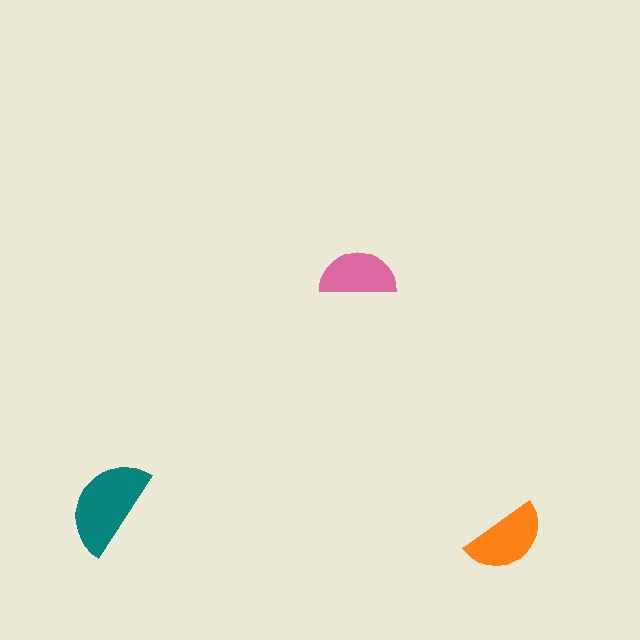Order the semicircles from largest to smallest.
the teal one, the orange one, the pink one.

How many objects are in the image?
There are 3 objects in the image.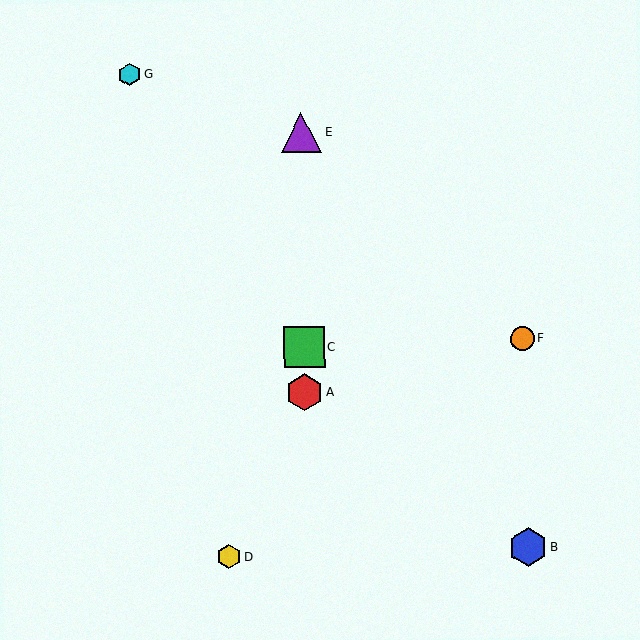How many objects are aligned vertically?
3 objects (A, C, E) are aligned vertically.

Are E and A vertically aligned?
Yes, both are at x≈301.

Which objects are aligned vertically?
Objects A, C, E are aligned vertically.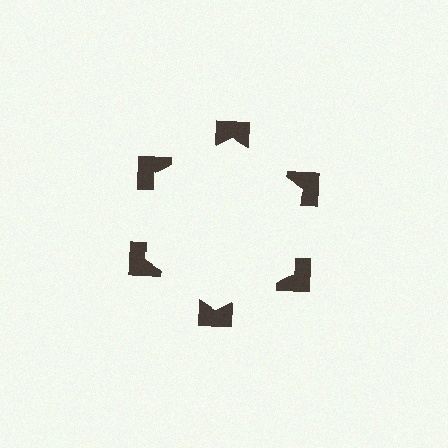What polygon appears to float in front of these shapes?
An illusory hexagon — its edges are inferred from the aligned wedge cuts in the notched squares, not physically drawn.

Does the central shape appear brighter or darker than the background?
It typically appears slightly brighter than the background, even though no actual brightness change is drawn.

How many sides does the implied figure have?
6 sides.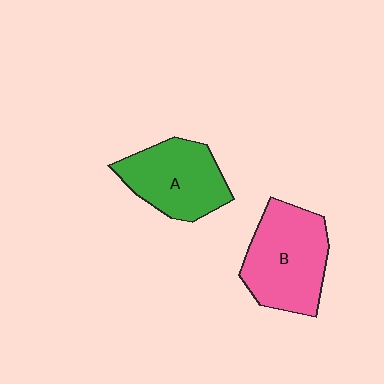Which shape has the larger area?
Shape B (pink).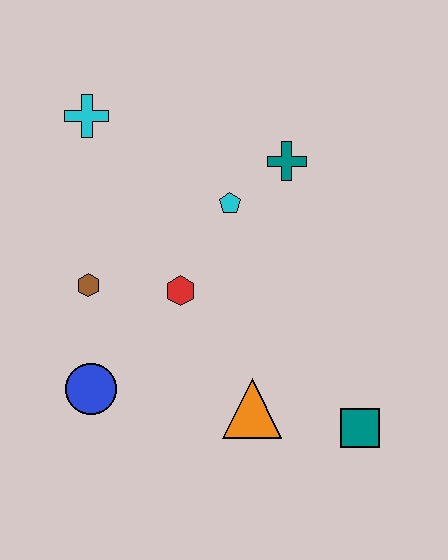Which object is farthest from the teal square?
The cyan cross is farthest from the teal square.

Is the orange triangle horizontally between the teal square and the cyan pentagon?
Yes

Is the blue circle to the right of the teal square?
No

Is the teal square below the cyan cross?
Yes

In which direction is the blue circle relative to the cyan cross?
The blue circle is below the cyan cross.